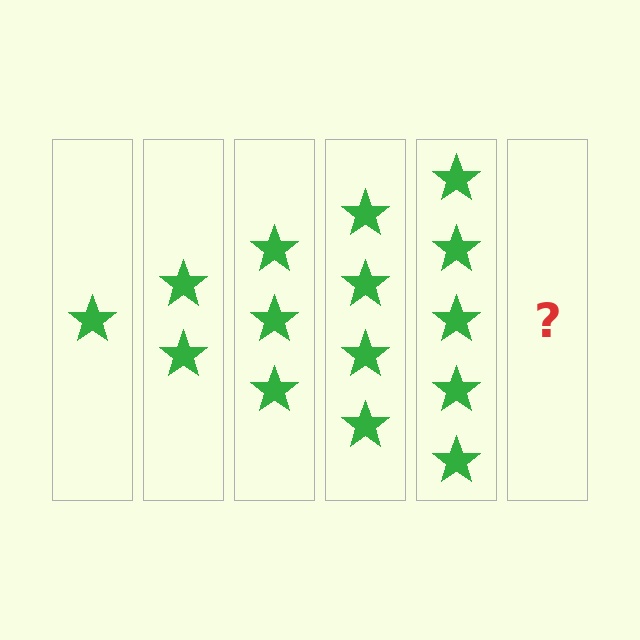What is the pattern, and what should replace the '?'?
The pattern is that each step adds one more star. The '?' should be 6 stars.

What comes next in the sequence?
The next element should be 6 stars.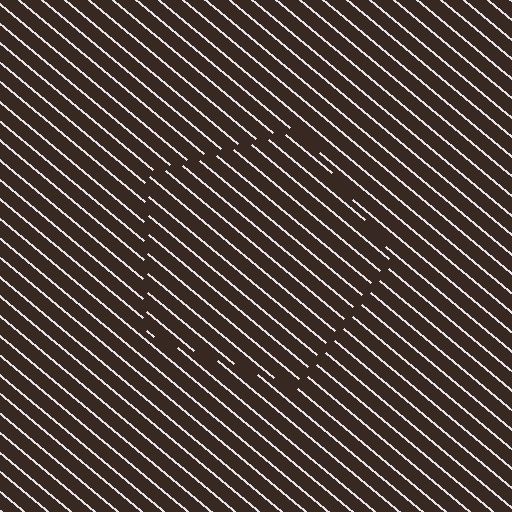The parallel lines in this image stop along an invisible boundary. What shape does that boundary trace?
An illusory pentagon. The interior of the shape contains the same grating, shifted by half a period — the contour is defined by the phase discontinuity where line-ends from the inner and outer gratings abut.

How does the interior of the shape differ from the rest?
The interior of the shape contains the same grating, shifted by half a period — the contour is defined by the phase discontinuity where line-ends from the inner and outer gratings abut.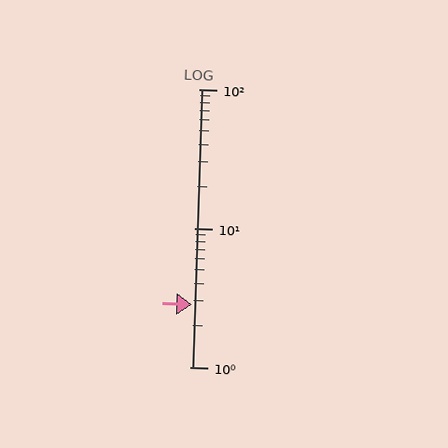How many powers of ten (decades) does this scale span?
The scale spans 2 decades, from 1 to 100.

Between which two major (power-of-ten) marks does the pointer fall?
The pointer is between 1 and 10.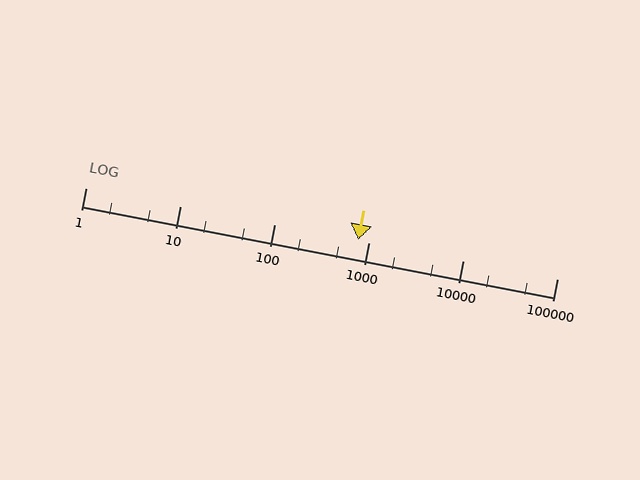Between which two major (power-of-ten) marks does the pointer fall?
The pointer is between 100 and 1000.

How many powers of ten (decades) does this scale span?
The scale spans 5 decades, from 1 to 100000.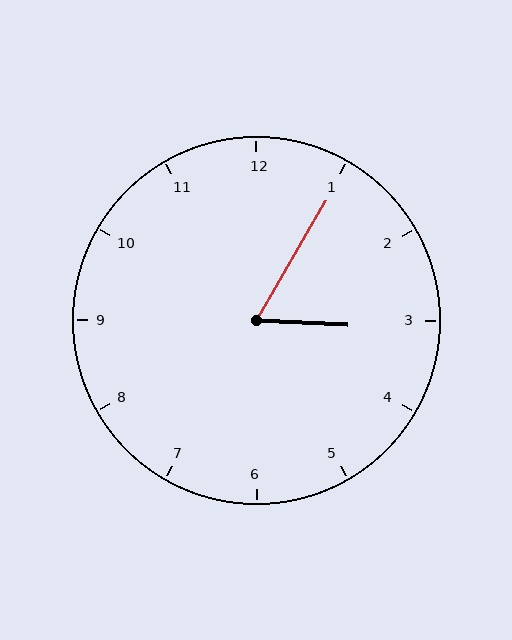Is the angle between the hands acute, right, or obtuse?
It is acute.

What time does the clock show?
3:05.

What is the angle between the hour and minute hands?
Approximately 62 degrees.